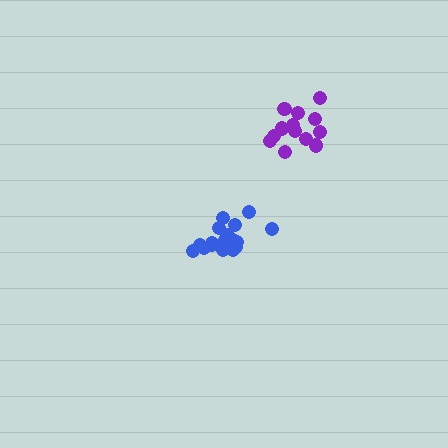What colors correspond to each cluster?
The clusters are colored: blue, purple.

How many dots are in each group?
Group 1: 17 dots, Group 2: 14 dots (31 total).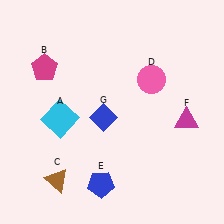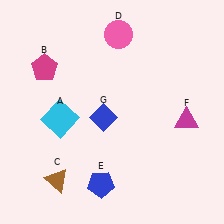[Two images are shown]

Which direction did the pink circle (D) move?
The pink circle (D) moved up.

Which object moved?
The pink circle (D) moved up.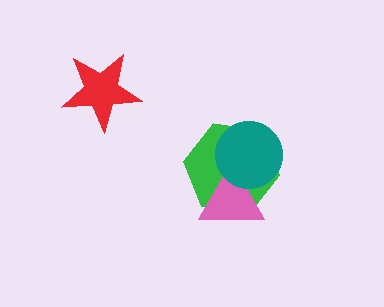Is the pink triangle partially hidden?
Yes, it is partially covered by another shape.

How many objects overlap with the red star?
0 objects overlap with the red star.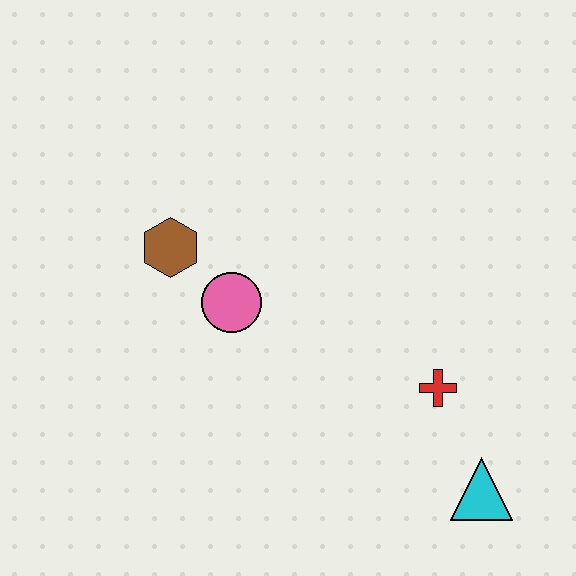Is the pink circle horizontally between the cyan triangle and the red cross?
No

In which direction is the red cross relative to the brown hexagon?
The red cross is to the right of the brown hexagon.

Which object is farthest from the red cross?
The brown hexagon is farthest from the red cross.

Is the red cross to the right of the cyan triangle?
No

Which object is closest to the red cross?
The cyan triangle is closest to the red cross.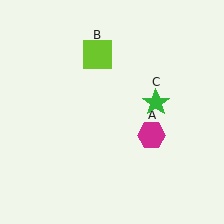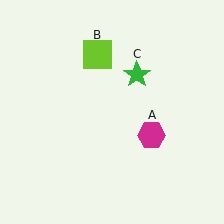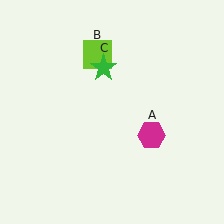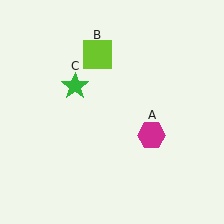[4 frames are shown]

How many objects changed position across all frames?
1 object changed position: green star (object C).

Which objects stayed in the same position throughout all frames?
Magenta hexagon (object A) and lime square (object B) remained stationary.